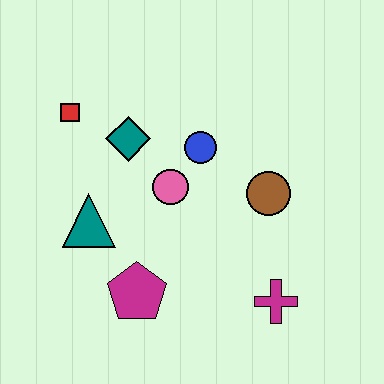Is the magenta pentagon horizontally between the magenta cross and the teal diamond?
Yes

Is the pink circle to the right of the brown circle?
No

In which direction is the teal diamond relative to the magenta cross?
The teal diamond is above the magenta cross.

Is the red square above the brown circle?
Yes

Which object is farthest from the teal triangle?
The magenta cross is farthest from the teal triangle.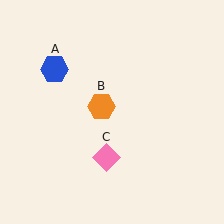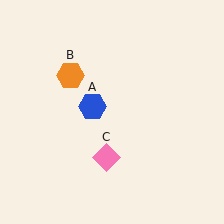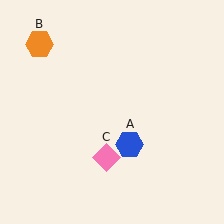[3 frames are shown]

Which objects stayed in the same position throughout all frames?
Pink diamond (object C) remained stationary.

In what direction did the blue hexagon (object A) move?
The blue hexagon (object A) moved down and to the right.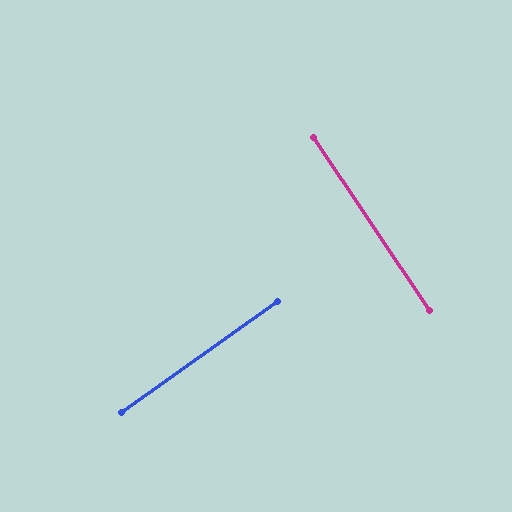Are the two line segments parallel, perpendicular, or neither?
Perpendicular — they meet at approximately 89°.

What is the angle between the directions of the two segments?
Approximately 89 degrees.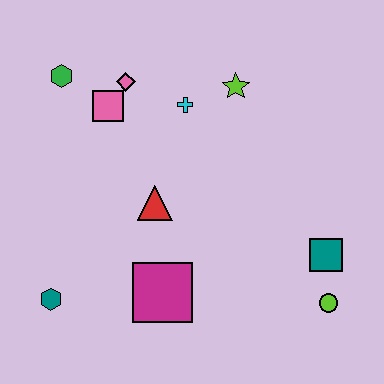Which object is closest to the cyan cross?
The lime star is closest to the cyan cross.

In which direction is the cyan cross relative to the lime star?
The cyan cross is to the left of the lime star.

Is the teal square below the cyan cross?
Yes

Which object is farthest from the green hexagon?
The lime circle is farthest from the green hexagon.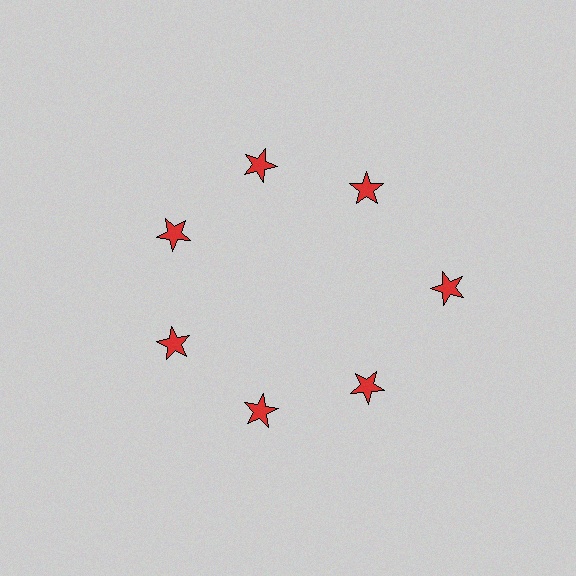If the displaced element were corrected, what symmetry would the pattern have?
It would have 7-fold rotational symmetry — the pattern would map onto itself every 51 degrees.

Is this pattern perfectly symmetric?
No. The 7 red stars are arranged in a ring, but one element near the 3 o'clock position is pushed outward from the center, breaking the 7-fold rotational symmetry.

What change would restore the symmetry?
The symmetry would be restored by moving it inward, back onto the ring so that all 7 stars sit at equal angles and equal distance from the center.